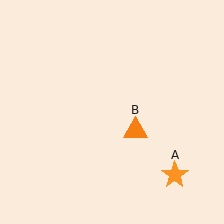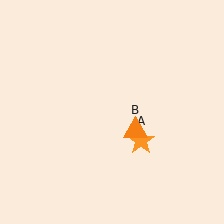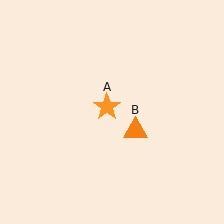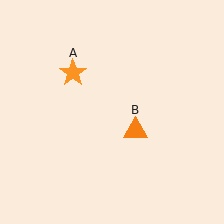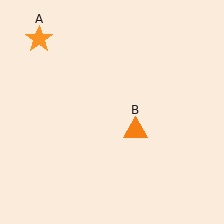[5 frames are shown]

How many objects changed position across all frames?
1 object changed position: orange star (object A).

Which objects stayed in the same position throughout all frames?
Orange triangle (object B) remained stationary.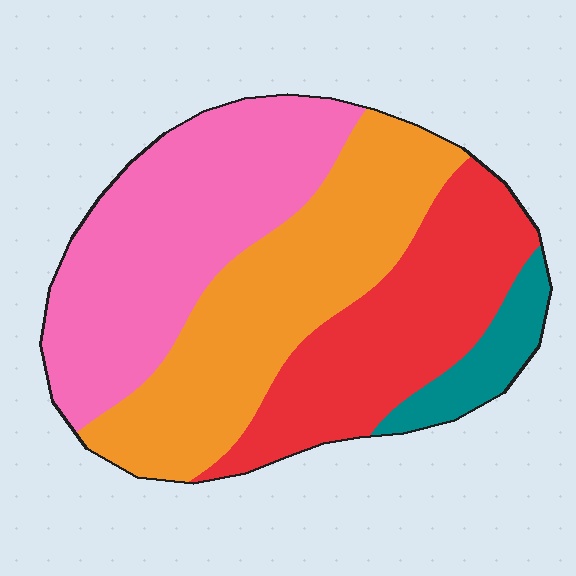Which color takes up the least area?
Teal, at roughly 5%.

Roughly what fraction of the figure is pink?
Pink covers about 35% of the figure.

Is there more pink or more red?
Pink.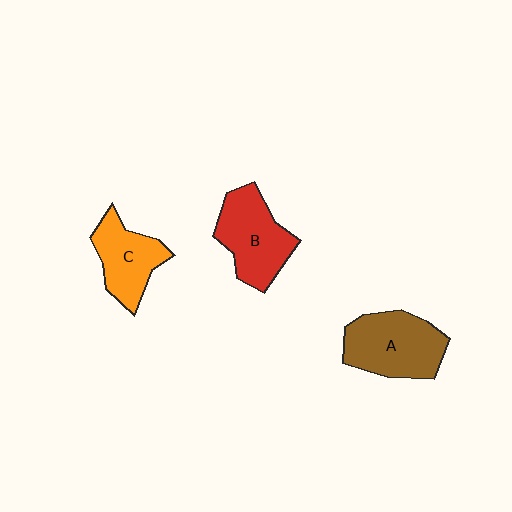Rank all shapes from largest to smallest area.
From largest to smallest: A (brown), B (red), C (orange).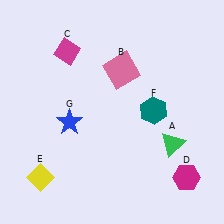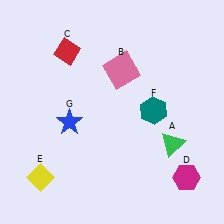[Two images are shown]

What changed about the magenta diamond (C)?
In Image 1, C is magenta. In Image 2, it changed to red.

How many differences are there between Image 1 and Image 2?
There is 1 difference between the two images.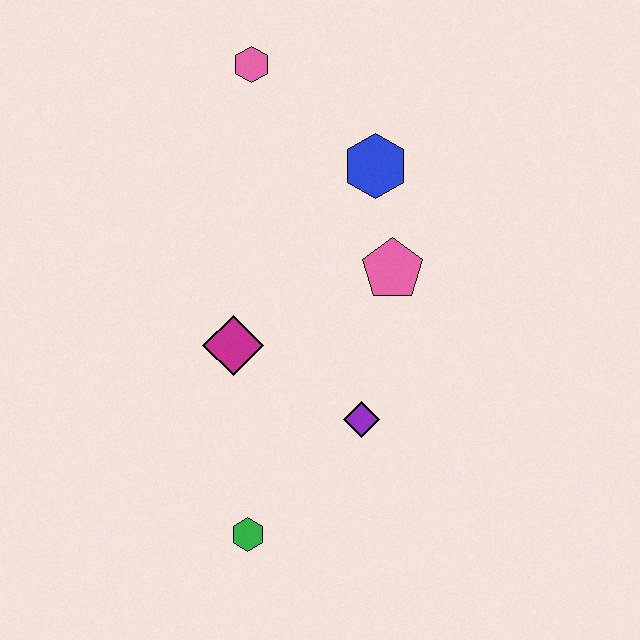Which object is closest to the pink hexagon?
The blue hexagon is closest to the pink hexagon.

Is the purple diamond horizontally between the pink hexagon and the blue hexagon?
Yes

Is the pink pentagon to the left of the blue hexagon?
No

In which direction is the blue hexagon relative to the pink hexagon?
The blue hexagon is to the right of the pink hexagon.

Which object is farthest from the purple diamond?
The pink hexagon is farthest from the purple diamond.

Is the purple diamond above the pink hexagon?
No